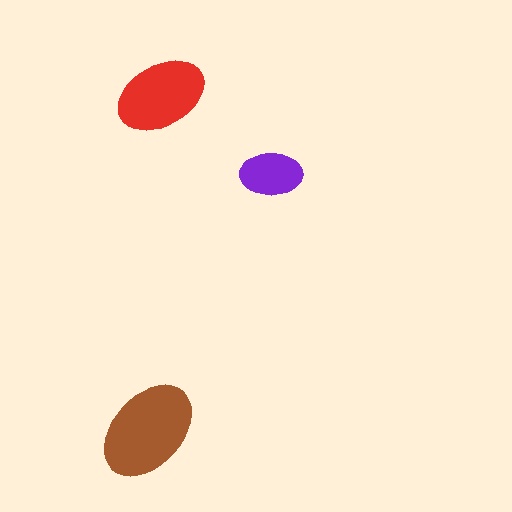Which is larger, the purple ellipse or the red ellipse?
The red one.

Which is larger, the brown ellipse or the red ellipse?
The brown one.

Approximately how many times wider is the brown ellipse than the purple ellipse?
About 1.5 times wider.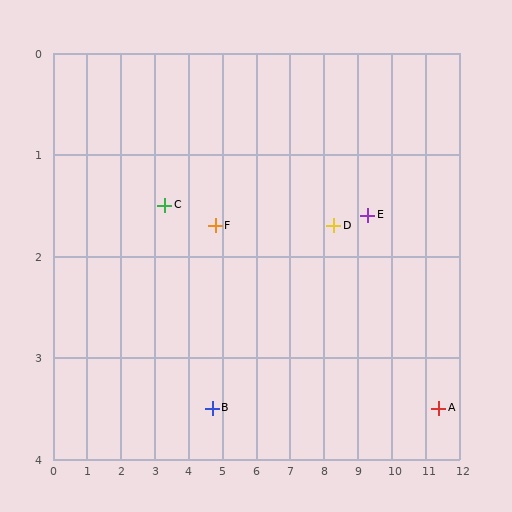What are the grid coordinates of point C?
Point C is at approximately (3.3, 1.5).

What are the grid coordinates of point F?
Point F is at approximately (4.8, 1.7).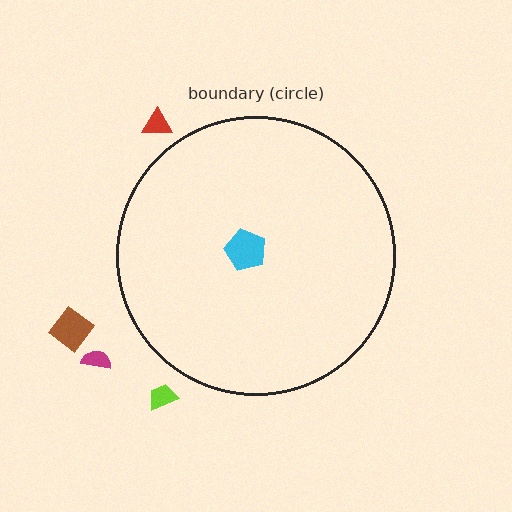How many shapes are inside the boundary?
1 inside, 4 outside.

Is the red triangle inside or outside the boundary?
Outside.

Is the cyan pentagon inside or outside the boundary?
Inside.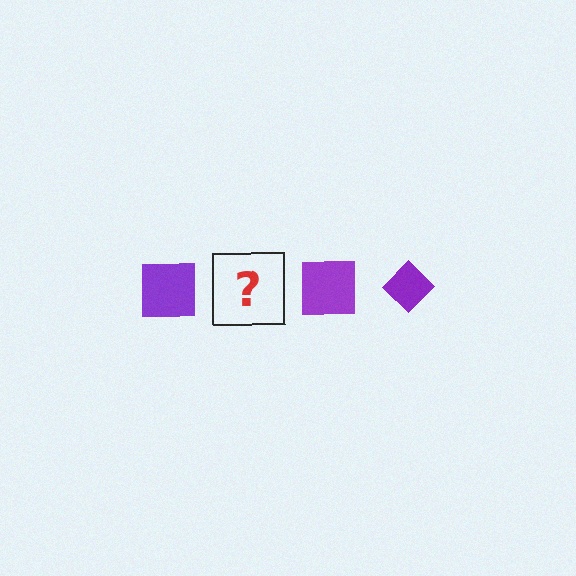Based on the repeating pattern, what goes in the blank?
The blank should be a purple diamond.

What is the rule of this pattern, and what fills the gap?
The rule is that the pattern cycles through square, diamond shapes in purple. The gap should be filled with a purple diamond.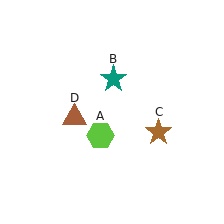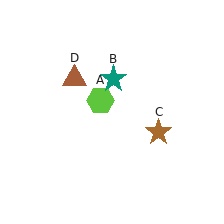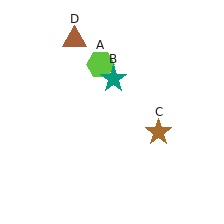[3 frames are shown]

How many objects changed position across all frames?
2 objects changed position: lime hexagon (object A), brown triangle (object D).